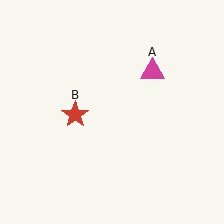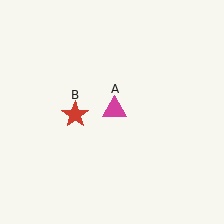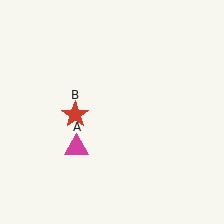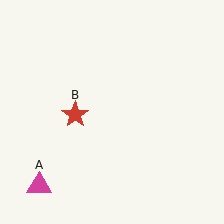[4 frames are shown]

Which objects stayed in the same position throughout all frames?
Red star (object B) remained stationary.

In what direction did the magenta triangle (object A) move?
The magenta triangle (object A) moved down and to the left.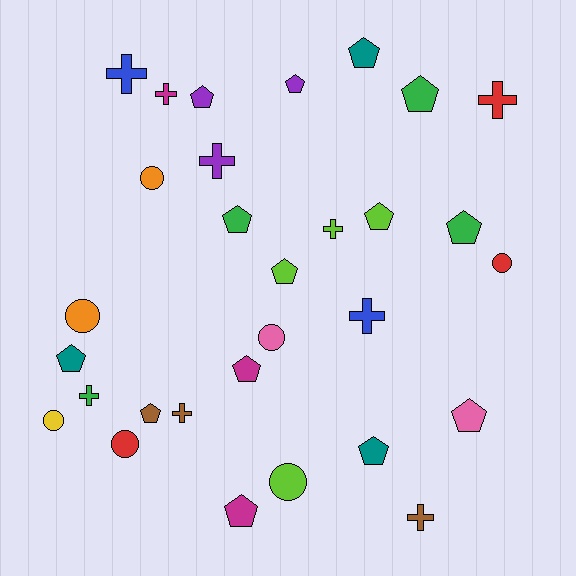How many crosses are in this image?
There are 9 crosses.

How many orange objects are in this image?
There are 2 orange objects.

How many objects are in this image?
There are 30 objects.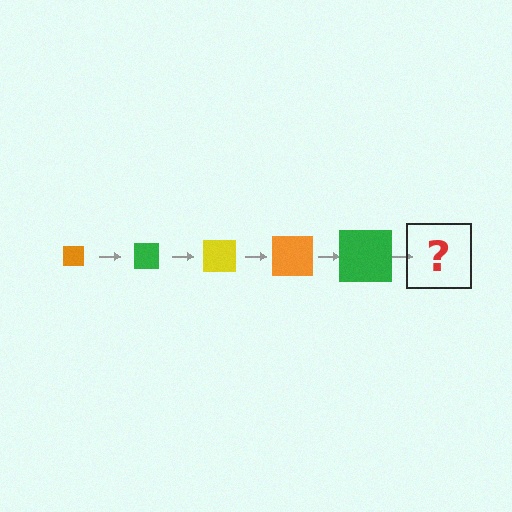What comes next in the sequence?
The next element should be a yellow square, larger than the previous one.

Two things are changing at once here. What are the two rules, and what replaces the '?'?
The two rules are that the square grows larger each step and the color cycles through orange, green, and yellow. The '?' should be a yellow square, larger than the previous one.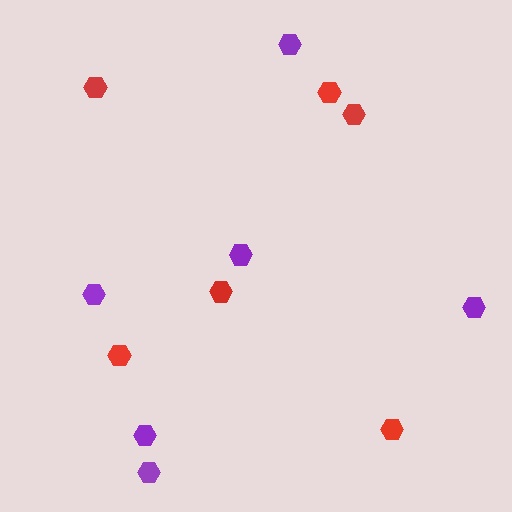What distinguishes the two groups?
There are 2 groups: one group of red hexagons (6) and one group of purple hexagons (6).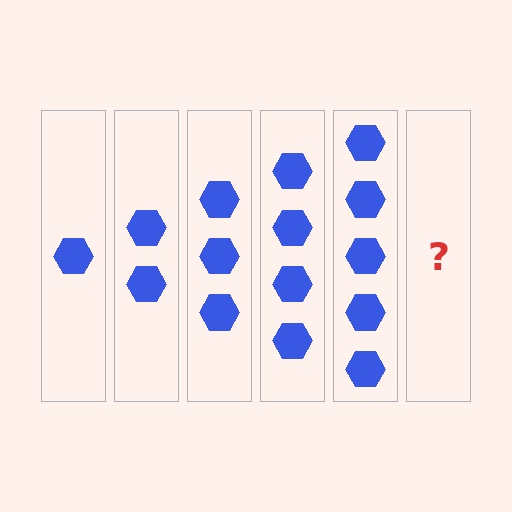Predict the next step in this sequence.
The next step is 6 hexagons.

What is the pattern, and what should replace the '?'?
The pattern is that each step adds one more hexagon. The '?' should be 6 hexagons.